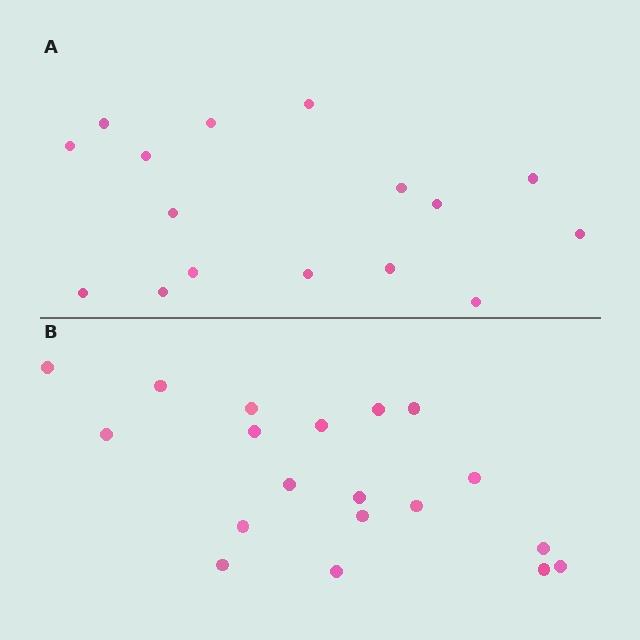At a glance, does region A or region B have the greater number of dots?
Region B (the bottom region) has more dots.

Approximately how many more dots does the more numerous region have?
Region B has just a few more — roughly 2 or 3 more dots than region A.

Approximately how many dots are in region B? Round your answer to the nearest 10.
About 20 dots. (The exact count is 19, which rounds to 20.)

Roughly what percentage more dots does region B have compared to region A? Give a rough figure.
About 20% more.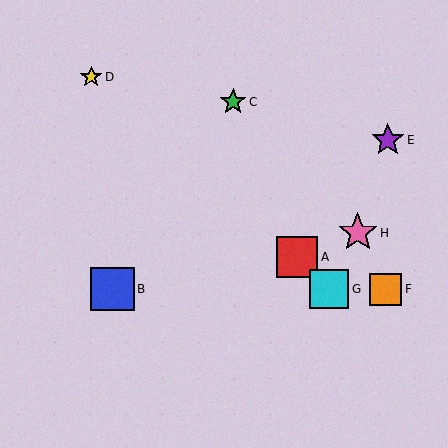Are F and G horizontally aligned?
Yes, both are at y≈289.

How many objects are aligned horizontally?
3 objects (B, F, G) are aligned horizontally.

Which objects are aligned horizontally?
Objects B, F, G are aligned horizontally.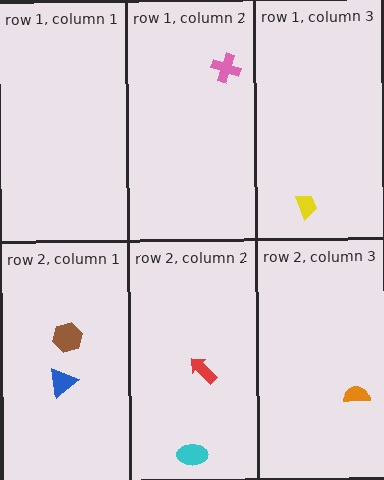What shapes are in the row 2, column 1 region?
The blue triangle, the brown hexagon.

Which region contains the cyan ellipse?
The row 2, column 2 region.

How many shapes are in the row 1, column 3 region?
1.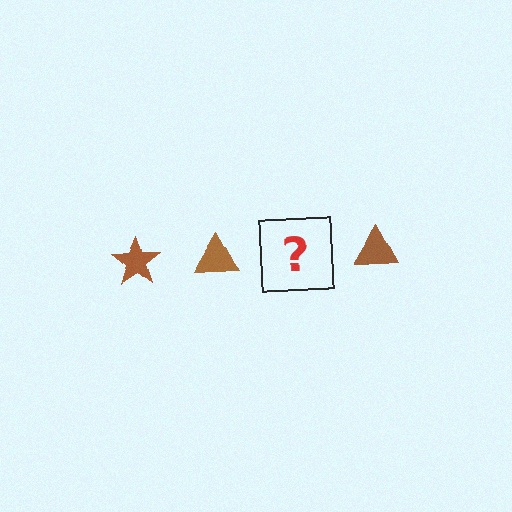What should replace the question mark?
The question mark should be replaced with a brown star.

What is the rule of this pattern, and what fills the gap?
The rule is that the pattern cycles through star, triangle shapes in brown. The gap should be filled with a brown star.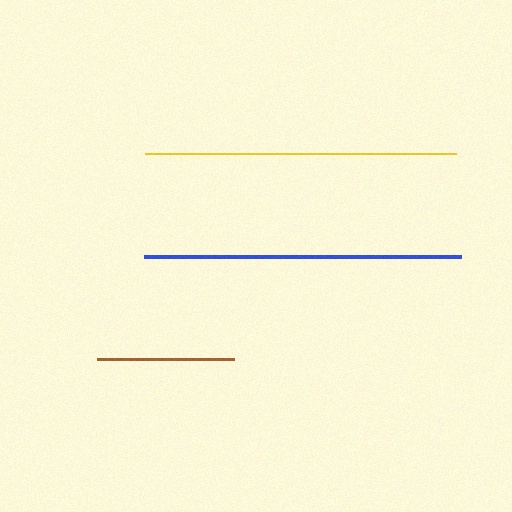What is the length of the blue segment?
The blue segment is approximately 317 pixels long.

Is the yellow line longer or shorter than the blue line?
The blue line is longer than the yellow line.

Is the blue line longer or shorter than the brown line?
The blue line is longer than the brown line.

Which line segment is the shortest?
The brown line is the shortest at approximately 137 pixels.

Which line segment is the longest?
The blue line is the longest at approximately 317 pixels.